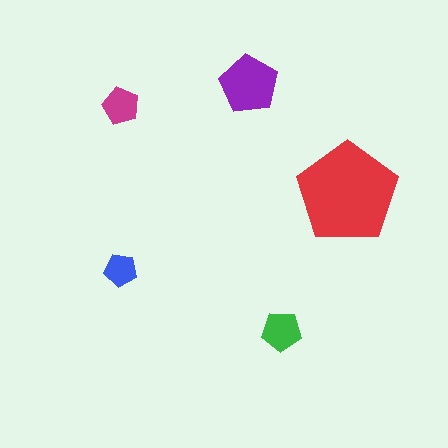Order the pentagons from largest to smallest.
the red one, the purple one, the green one, the magenta one, the blue one.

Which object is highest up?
The purple pentagon is topmost.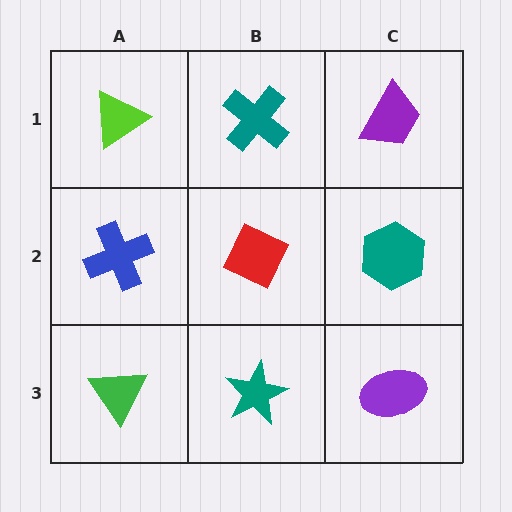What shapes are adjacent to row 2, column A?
A lime triangle (row 1, column A), a green triangle (row 3, column A), a red diamond (row 2, column B).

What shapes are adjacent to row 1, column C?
A teal hexagon (row 2, column C), a teal cross (row 1, column B).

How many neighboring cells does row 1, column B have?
3.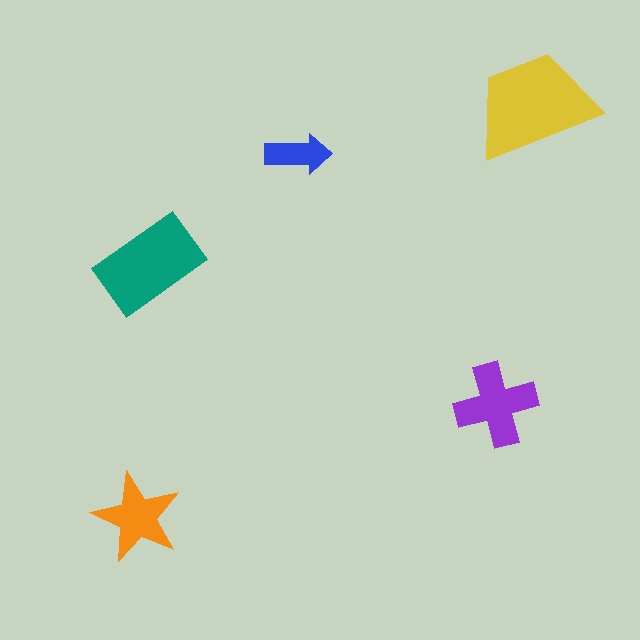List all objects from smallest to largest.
The blue arrow, the orange star, the purple cross, the teal rectangle, the yellow trapezoid.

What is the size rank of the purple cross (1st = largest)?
3rd.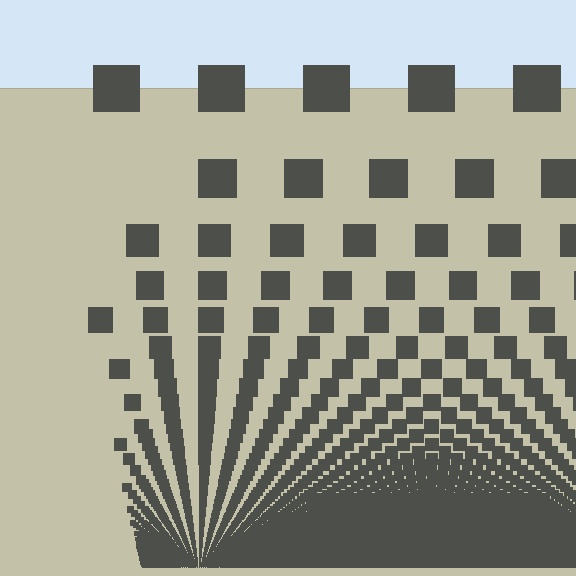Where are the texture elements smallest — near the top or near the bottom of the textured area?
Near the bottom.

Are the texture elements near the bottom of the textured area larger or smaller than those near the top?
Smaller. The gradient is inverted — elements near the bottom are smaller and denser.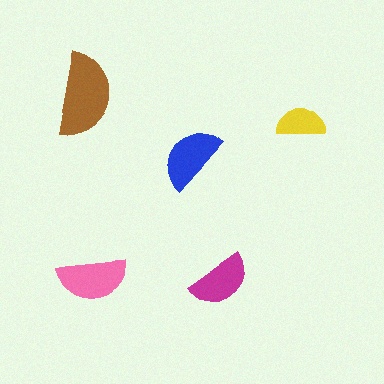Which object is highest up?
The brown semicircle is topmost.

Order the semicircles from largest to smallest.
the brown one, the pink one, the blue one, the magenta one, the yellow one.